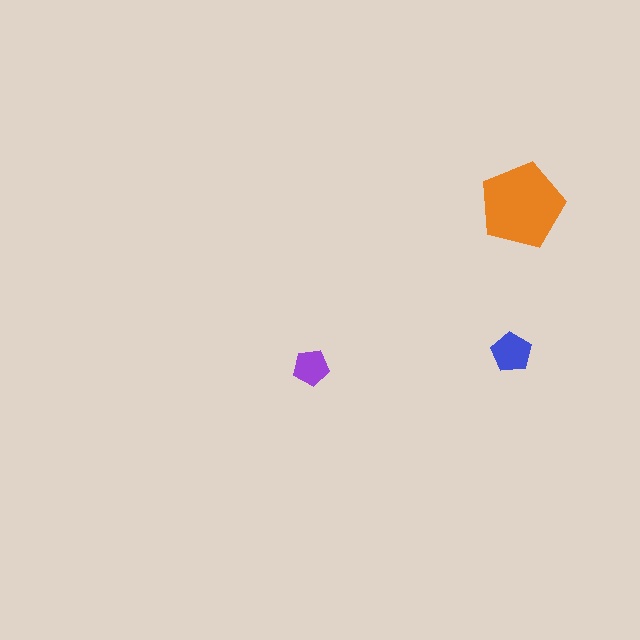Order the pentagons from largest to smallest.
the orange one, the blue one, the purple one.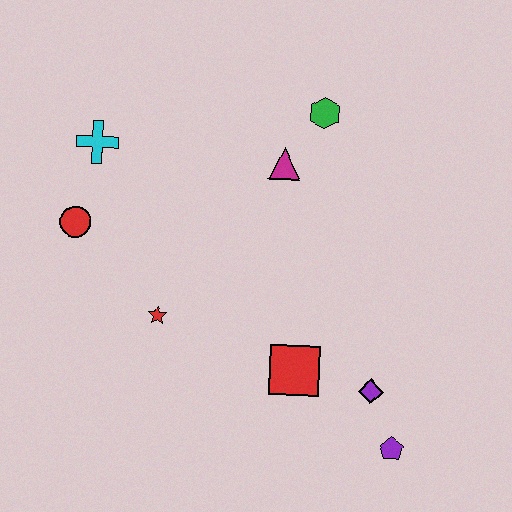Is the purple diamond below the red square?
Yes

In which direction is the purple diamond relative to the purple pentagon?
The purple diamond is above the purple pentagon.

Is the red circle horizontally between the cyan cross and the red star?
No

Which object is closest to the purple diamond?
The purple pentagon is closest to the purple diamond.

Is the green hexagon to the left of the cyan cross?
No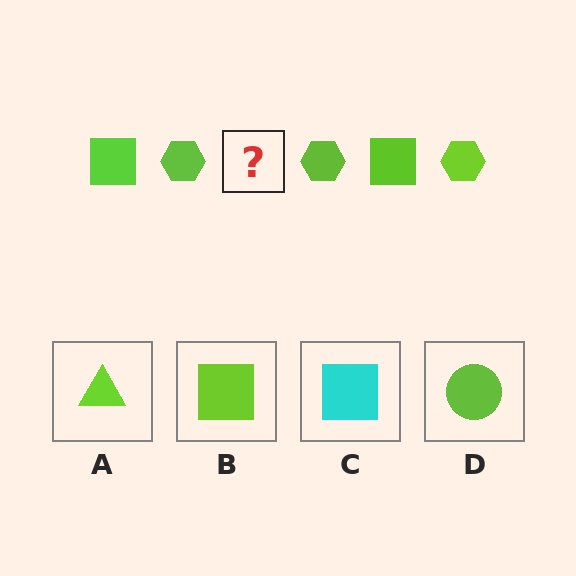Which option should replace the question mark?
Option B.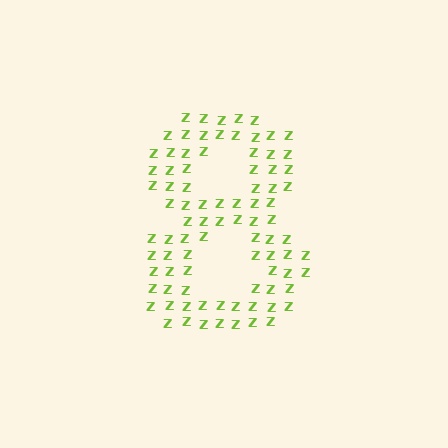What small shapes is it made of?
It is made of small letter Z's.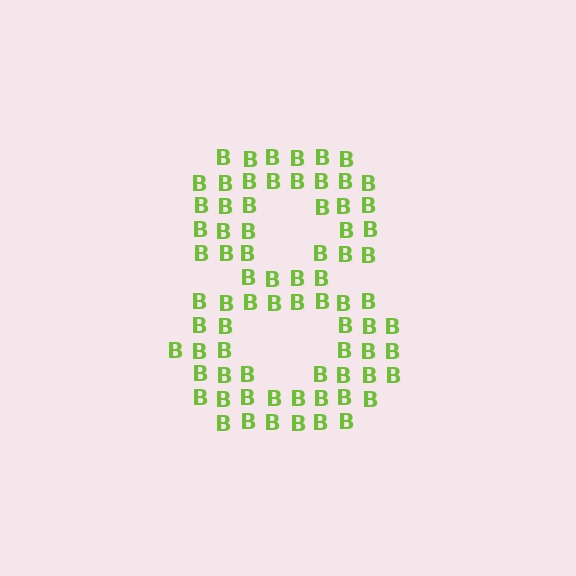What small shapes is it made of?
It is made of small letter B's.